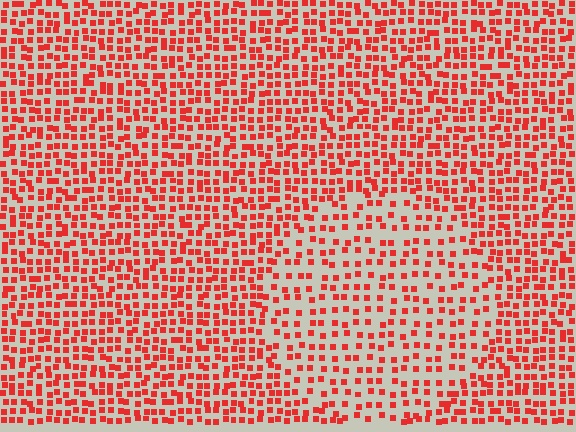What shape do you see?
I see a circle.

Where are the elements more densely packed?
The elements are more densely packed outside the circle boundary.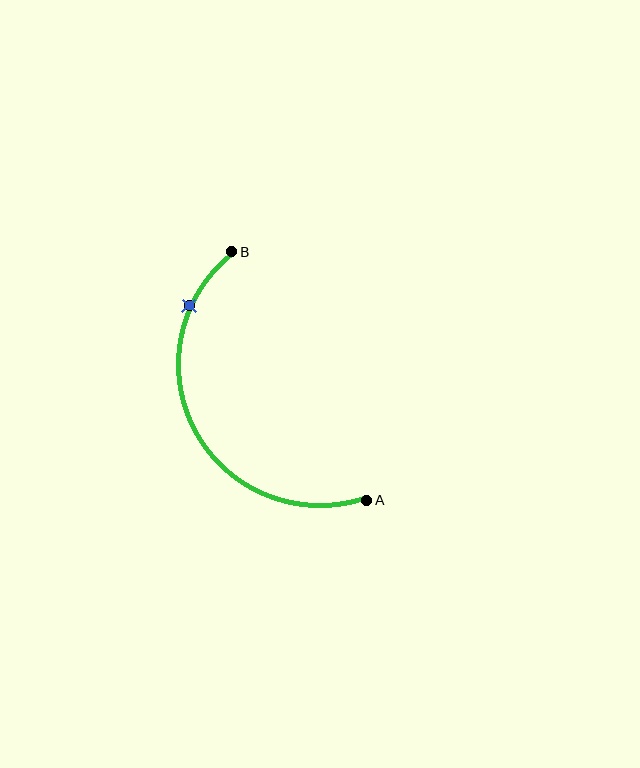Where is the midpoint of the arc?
The arc midpoint is the point on the curve farthest from the straight line joining A and B. It sits to the left of that line.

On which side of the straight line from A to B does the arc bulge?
The arc bulges to the left of the straight line connecting A and B.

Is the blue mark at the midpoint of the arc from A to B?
No. The blue mark lies on the arc but is closer to endpoint B. The arc midpoint would be at the point on the curve equidistant along the arc from both A and B.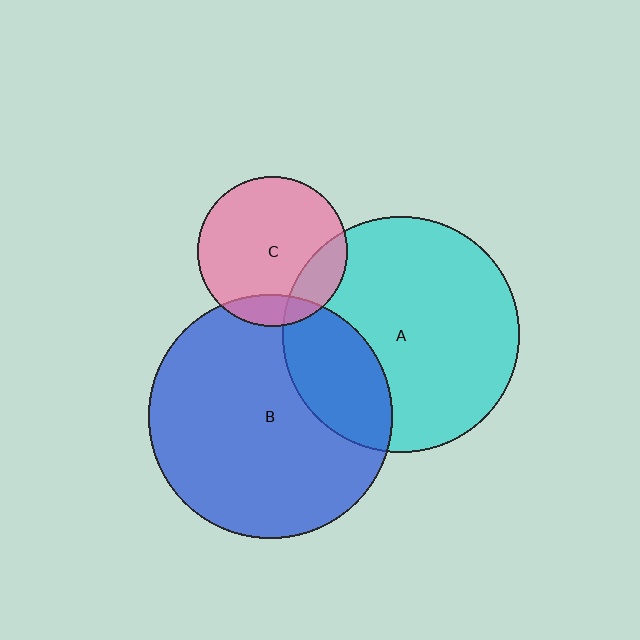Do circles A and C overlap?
Yes.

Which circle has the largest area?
Circle B (blue).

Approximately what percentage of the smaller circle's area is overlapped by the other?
Approximately 20%.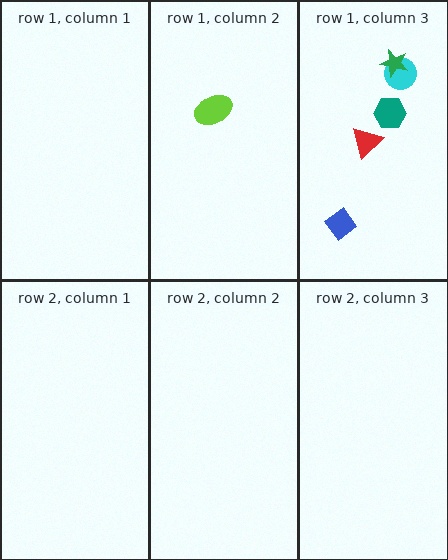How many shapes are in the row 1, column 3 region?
5.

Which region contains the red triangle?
The row 1, column 3 region.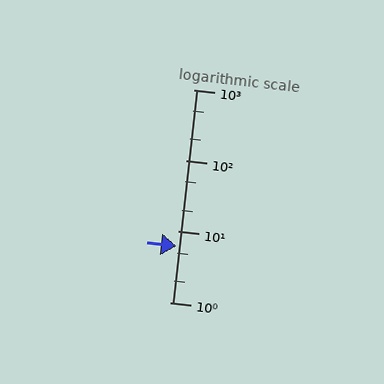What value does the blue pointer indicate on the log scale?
The pointer indicates approximately 6.1.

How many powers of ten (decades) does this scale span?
The scale spans 3 decades, from 1 to 1000.